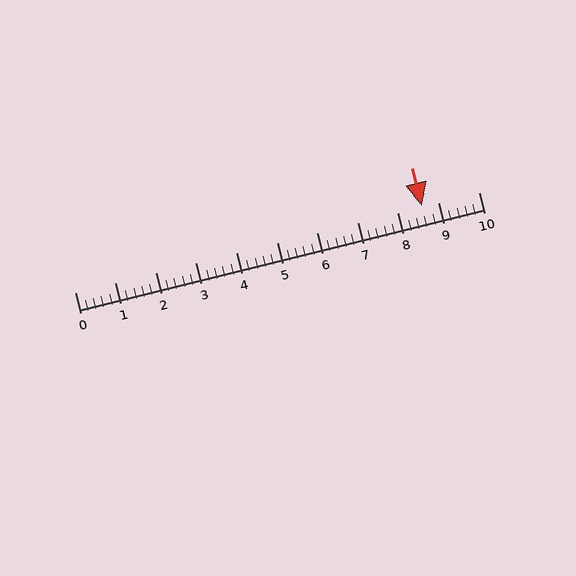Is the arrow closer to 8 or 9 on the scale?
The arrow is closer to 9.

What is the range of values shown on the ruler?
The ruler shows values from 0 to 10.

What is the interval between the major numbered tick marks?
The major tick marks are spaced 1 units apart.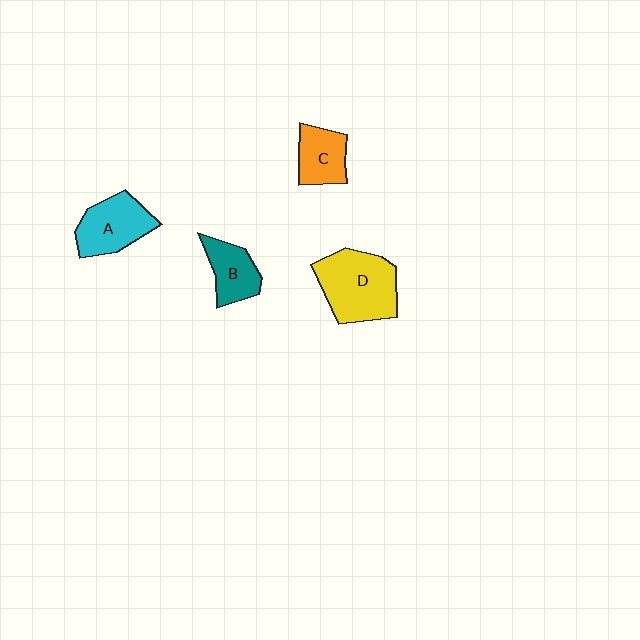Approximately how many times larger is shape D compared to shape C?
Approximately 1.9 times.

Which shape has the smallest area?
Shape C (orange).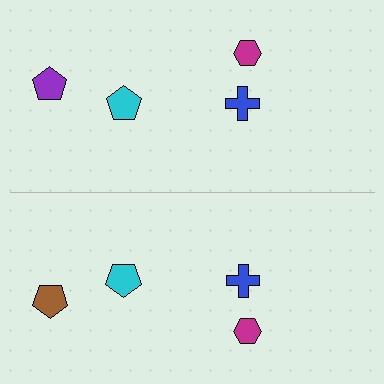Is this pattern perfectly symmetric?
No, the pattern is not perfectly symmetric. The brown pentagon on the bottom side breaks the symmetry — its mirror counterpart is purple.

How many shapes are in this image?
There are 8 shapes in this image.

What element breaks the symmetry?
The brown pentagon on the bottom side breaks the symmetry — its mirror counterpart is purple.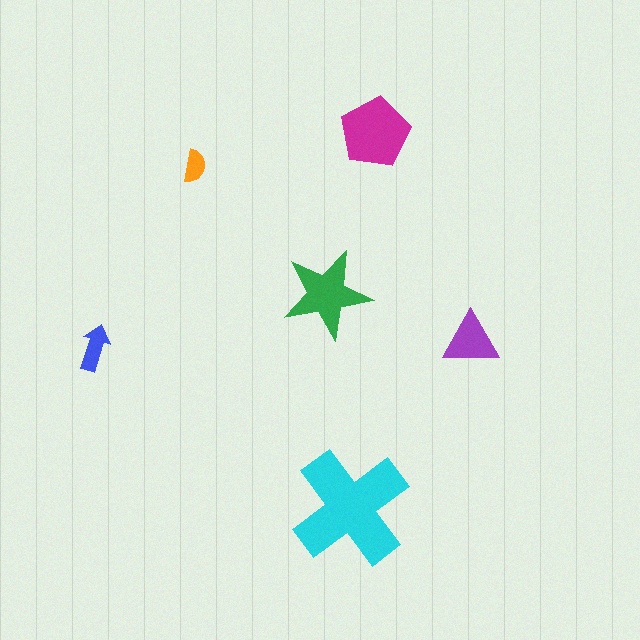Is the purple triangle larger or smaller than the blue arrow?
Larger.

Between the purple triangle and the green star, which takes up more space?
The green star.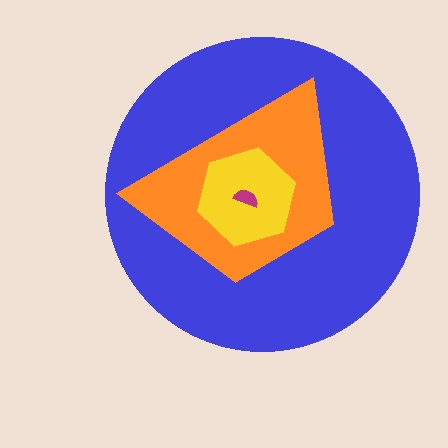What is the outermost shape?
The blue circle.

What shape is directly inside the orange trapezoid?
The yellow hexagon.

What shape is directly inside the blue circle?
The orange trapezoid.